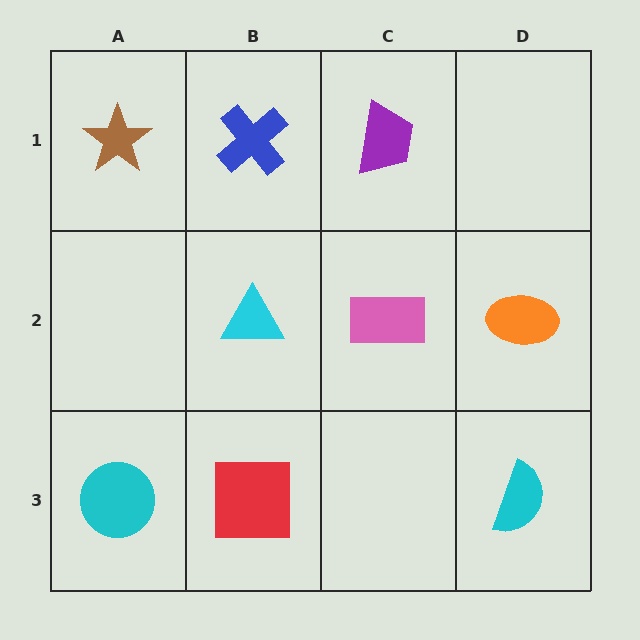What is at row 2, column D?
An orange ellipse.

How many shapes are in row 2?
3 shapes.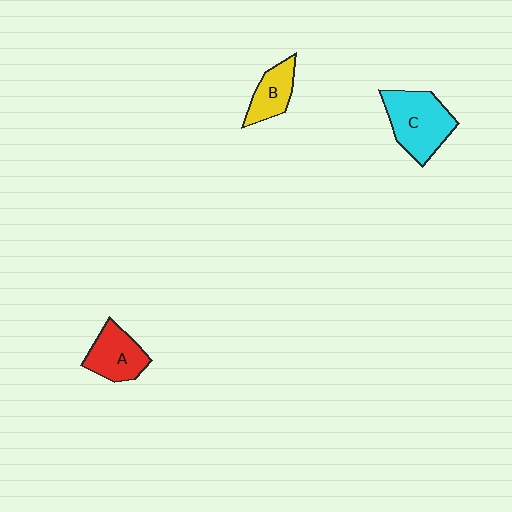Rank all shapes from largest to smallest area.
From largest to smallest: C (cyan), A (red), B (yellow).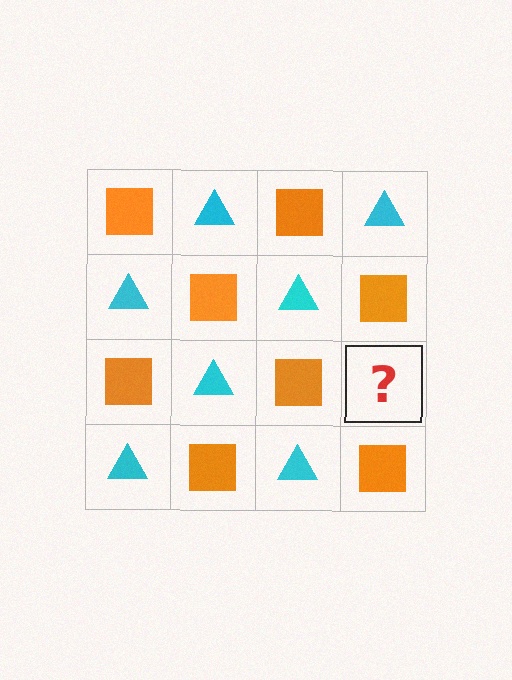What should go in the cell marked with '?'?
The missing cell should contain a cyan triangle.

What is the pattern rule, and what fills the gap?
The rule is that it alternates orange square and cyan triangle in a checkerboard pattern. The gap should be filled with a cyan triangle.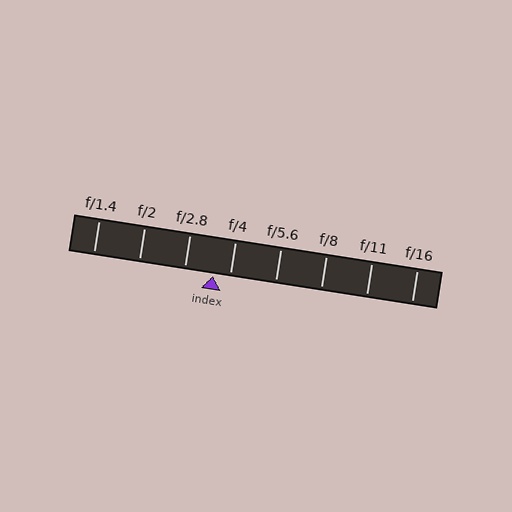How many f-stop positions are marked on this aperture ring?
There are 8 f-stop positions marked.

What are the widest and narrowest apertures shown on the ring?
The widest aperture shown is f/1.4 and the narrowest is f/16.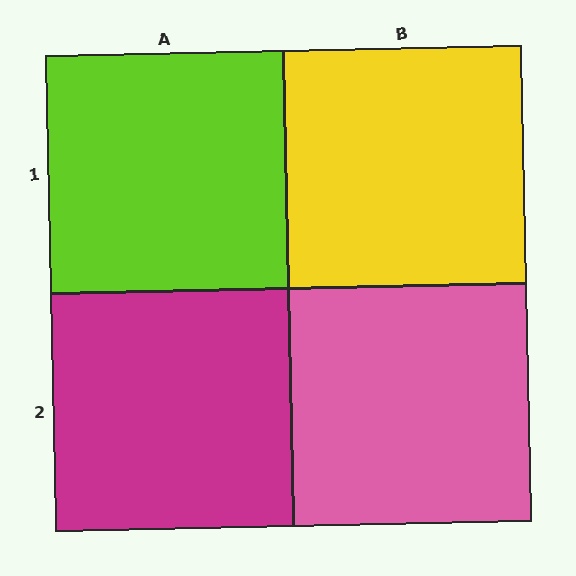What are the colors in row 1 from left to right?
Lime, yellow.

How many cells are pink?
1 cell is pink.